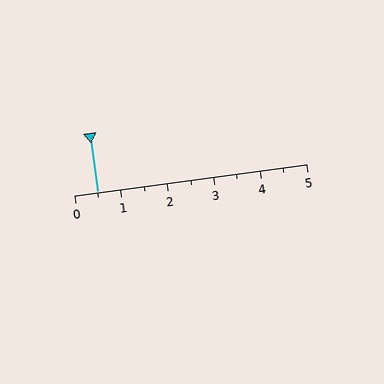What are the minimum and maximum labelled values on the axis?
The axis runs from 0 to 5.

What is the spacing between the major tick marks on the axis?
The major ticks are spaced 1 apart.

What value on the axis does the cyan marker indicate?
The marker indicates approximately 0.5.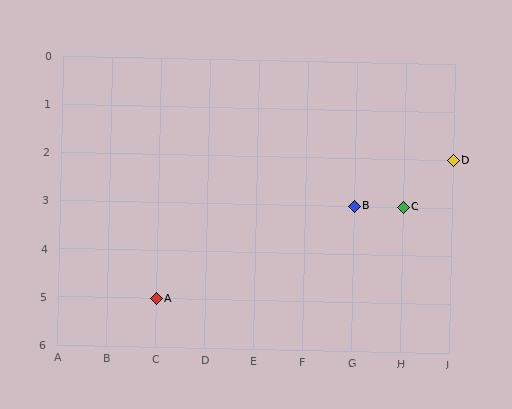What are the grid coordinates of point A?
Point A is at grid coordinates (C, 5).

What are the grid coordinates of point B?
Point B is at grid coordinates (G, 3).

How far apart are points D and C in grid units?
Points D and C are 1 column and 1 row apart (about 1.4 grid units diagonally).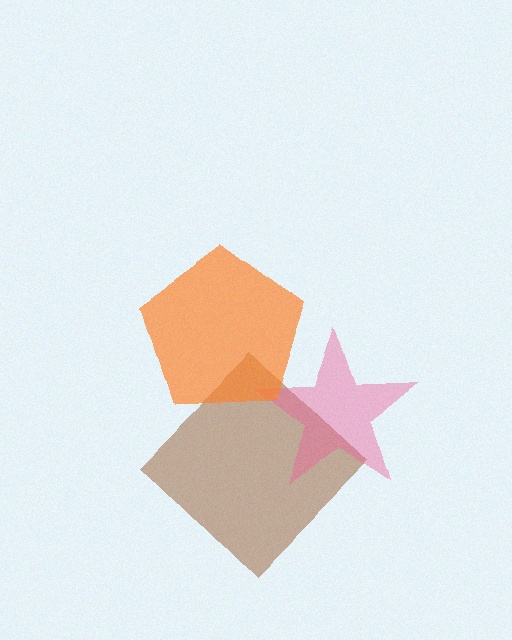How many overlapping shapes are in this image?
There are 3 overlapping shapes in the image.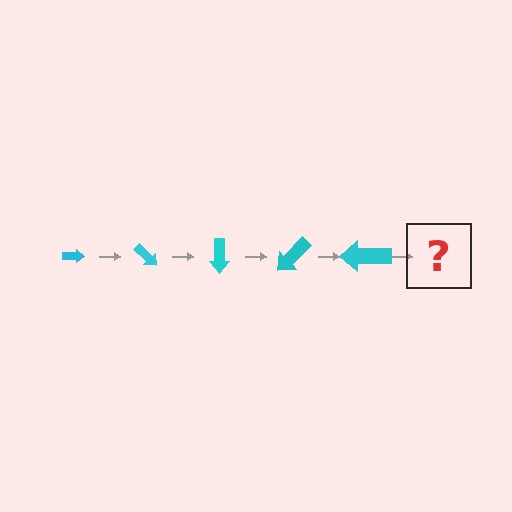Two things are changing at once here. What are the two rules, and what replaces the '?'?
The two rules are that the arrow grows larger each step and it rotates 45 degrees each step. The '?' should be an arrow, larger than the previous one and rotated 225 degrees from the start.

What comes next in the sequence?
The next element should be an arrow, larger than the previous one and rotated 225 degrees from the start.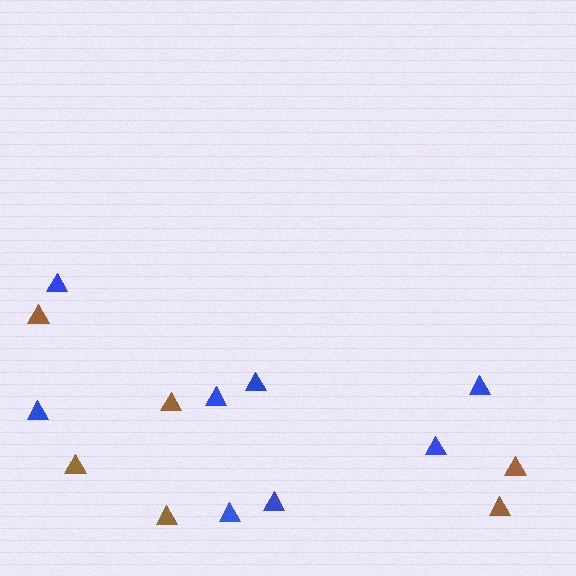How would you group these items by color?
There are 2 groups: one group of blue triangles (8) and one group of brown triangles (6).